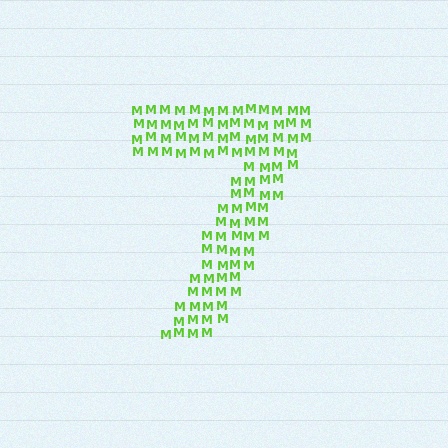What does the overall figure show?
The overall figure shows the digit 7.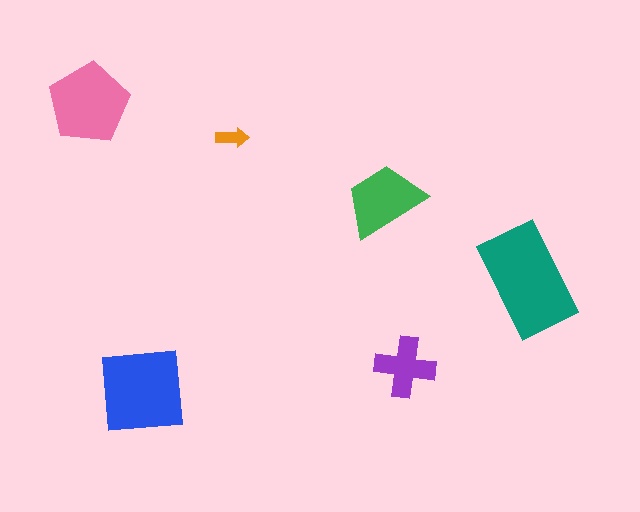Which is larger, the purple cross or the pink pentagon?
The pink pentagon.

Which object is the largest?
The teal rectangle.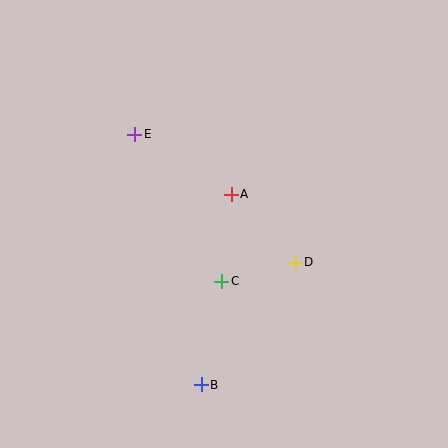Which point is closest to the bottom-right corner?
Point D is closest to the bottom-right corner.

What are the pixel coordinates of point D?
Point D is at (295, 262).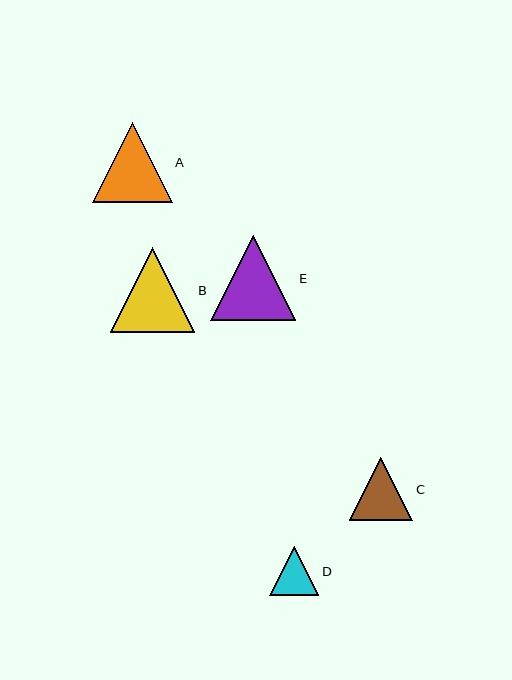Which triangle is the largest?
Triangle E is the largest with a size of approximately 85 pixels.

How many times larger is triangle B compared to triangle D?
Triangle B is approximately 1.7 times the size of triangle D.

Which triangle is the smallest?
Triangle D is the smallest with a size of approximately 49 pixels.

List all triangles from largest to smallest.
From largest to smallest: E, B, A, C, D.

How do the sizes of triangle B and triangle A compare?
Triangle B and triangle A are approximately the same size.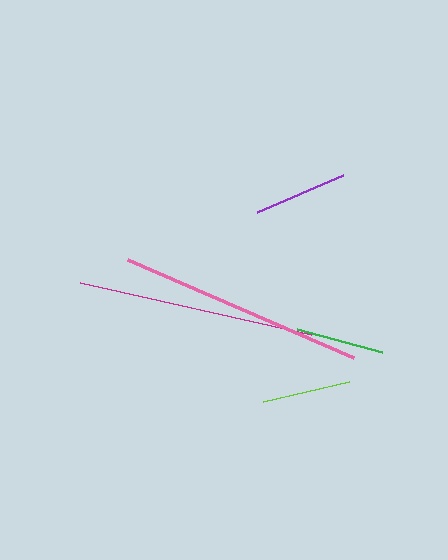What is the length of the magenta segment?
The magenta segment is approximately 237 pixels long.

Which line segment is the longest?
The pink line is the longest at approximately 247 pixels.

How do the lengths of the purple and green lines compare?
The purple and green lines are approximately the same length.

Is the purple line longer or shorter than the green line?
The purple line is longer than the green line.